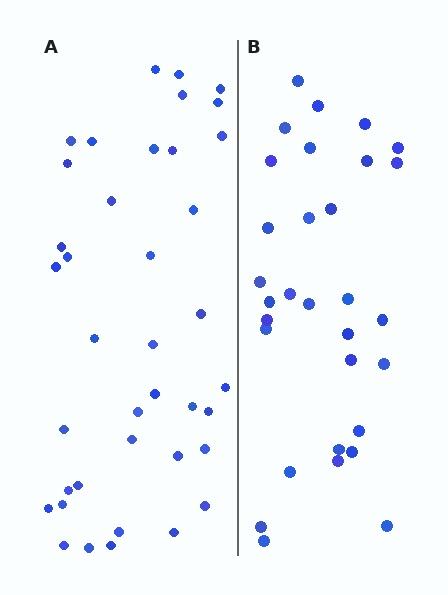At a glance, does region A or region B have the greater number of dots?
Region A (the left region) has more dots.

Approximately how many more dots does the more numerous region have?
Region A has roughly 8 or so more dots than region B.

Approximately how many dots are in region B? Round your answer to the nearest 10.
About 30 dots. (The exact count is 31, which rounds to 30.)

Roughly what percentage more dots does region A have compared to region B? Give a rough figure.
About 25% more.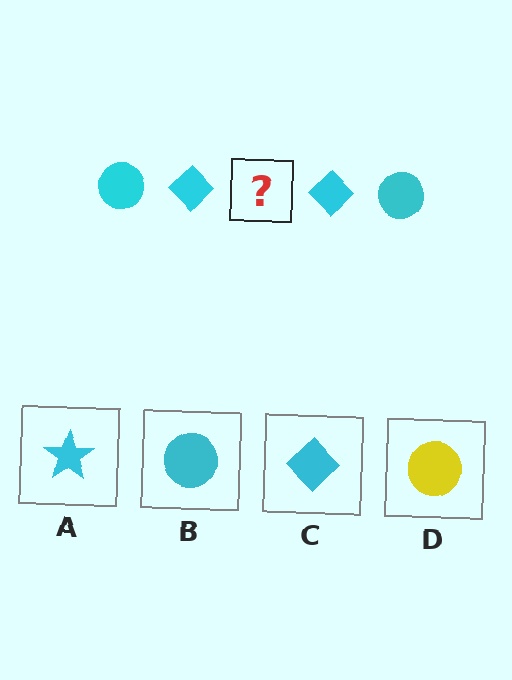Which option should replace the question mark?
Option B.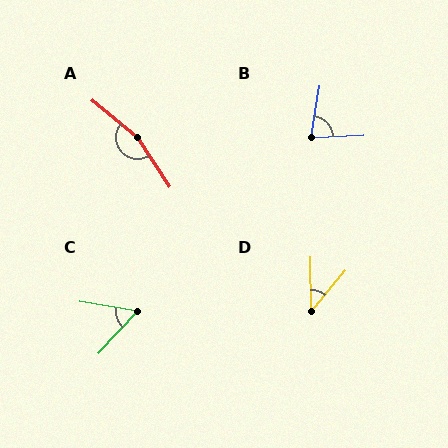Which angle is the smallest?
D, at approximately 41 degrees.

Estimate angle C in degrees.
Approximately 56 degrees.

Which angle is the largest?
A, at approximately 163 degrees.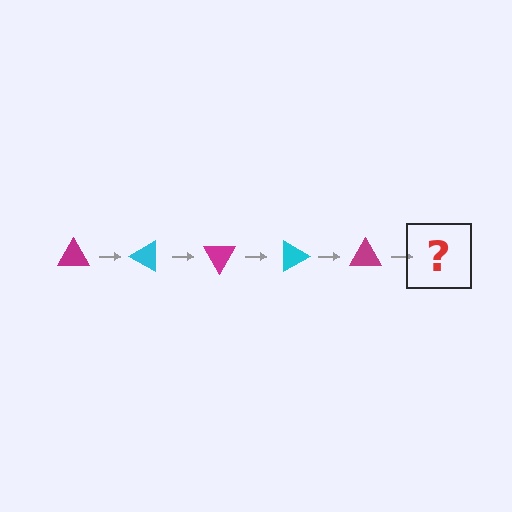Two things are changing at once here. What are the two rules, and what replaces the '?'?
The two rules are that it rotates 30 degrees each step and the color cycles through magenta and cyan. The '?' should be a cyan triangle, rotated 150 degrees from the start.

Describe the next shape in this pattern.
It should be a cyan triangle, rotated 150 degrees from the start.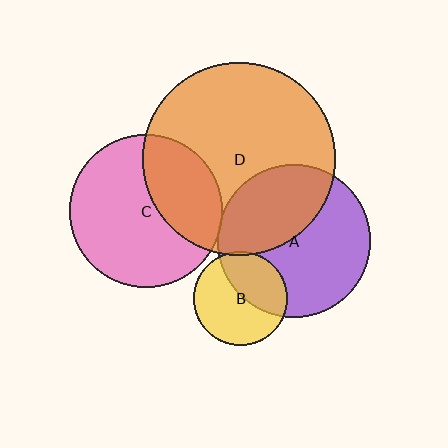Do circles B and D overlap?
Yes.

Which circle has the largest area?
Circle D (orange).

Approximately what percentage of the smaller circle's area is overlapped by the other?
Approximately 5%.